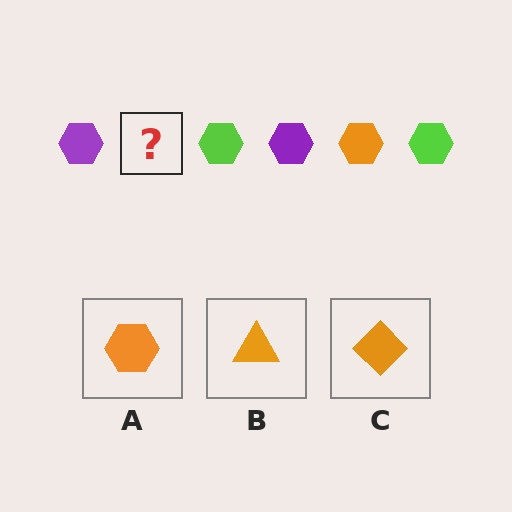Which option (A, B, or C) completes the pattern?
A.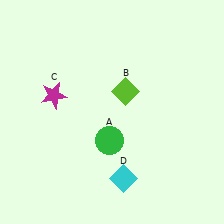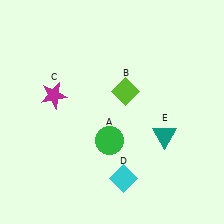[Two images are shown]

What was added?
A teal triangle (E) was added in Image 2.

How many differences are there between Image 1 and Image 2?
There is 1 difference between the two images.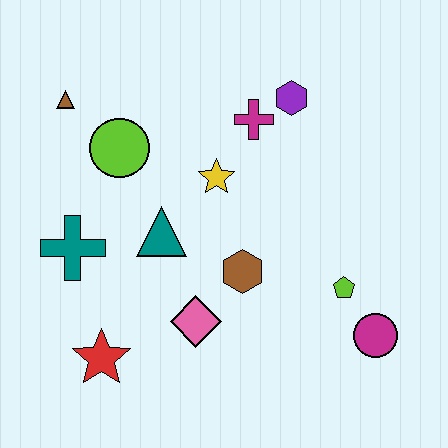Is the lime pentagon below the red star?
No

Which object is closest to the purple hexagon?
The magenta cross is closest to the purple hexagon.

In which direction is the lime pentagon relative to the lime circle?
The lime pentagon is to the right of the lime circle.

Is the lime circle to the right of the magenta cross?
No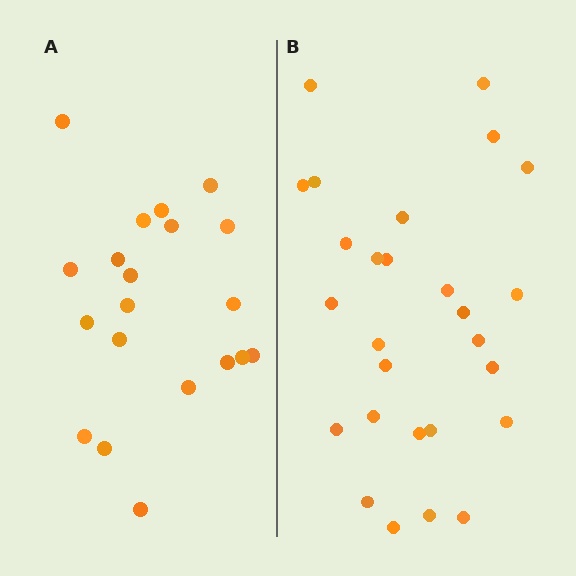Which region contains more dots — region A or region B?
Region B (the right region) has more dots.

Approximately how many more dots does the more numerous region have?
Region B has roughly 8 or so more dots than region A.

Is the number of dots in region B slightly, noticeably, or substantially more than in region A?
Region B has noticeably more, but not dramatically so. The ratio is roughly 1.4 to 1.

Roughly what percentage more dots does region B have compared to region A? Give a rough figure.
About 35% more.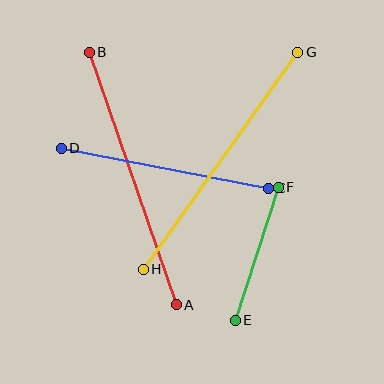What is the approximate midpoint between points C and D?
The midpoint is at approximately (165, 168) pixels.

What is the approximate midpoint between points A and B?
The midpoint is at approximately (133, 179) pixels.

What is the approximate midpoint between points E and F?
The midpoint is at approximately (257, 254) pixels.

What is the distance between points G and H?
The distance is approximately 266 pixels.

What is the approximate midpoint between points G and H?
The midpoint is at approximately (221, 161) pixels.